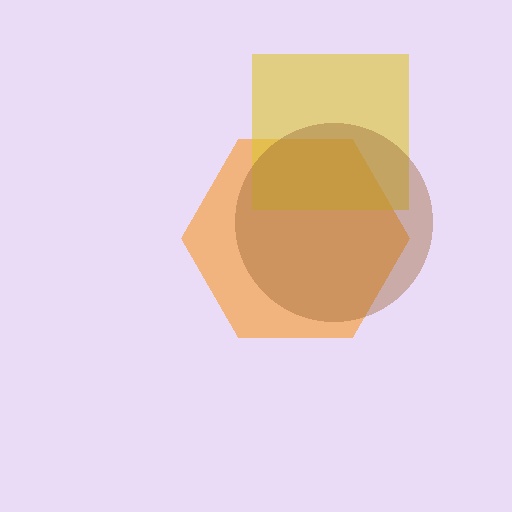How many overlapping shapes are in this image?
There are 3 overlapping shapes in the image.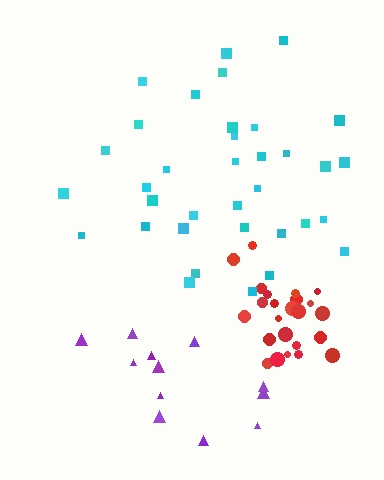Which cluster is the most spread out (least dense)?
Purple.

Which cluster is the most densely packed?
Red.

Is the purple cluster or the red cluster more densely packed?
Red.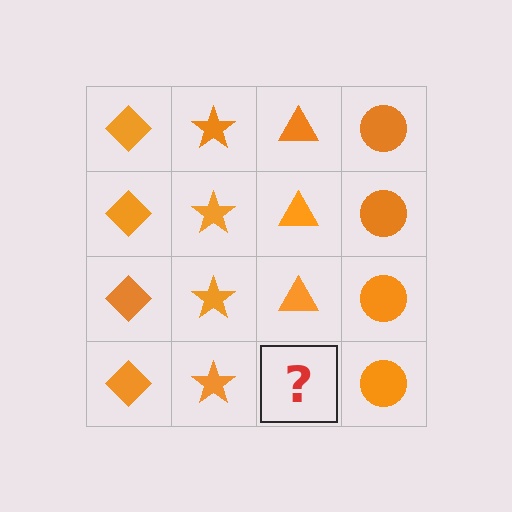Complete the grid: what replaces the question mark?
The question mark should be replaced with an orange triangle.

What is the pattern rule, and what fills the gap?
The rule is that each column has a consistent shape. The gap should be filled with an orange triangle.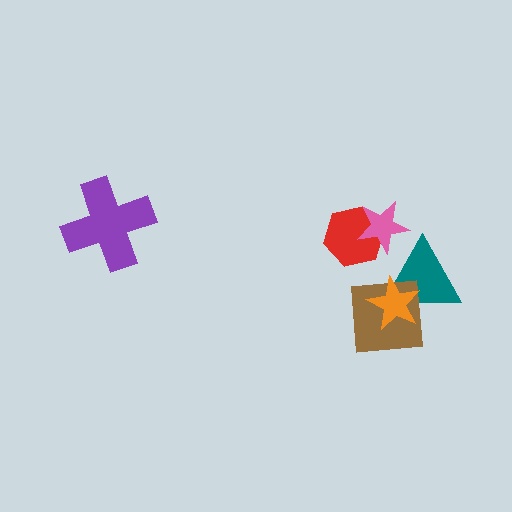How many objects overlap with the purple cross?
0 objects overlap with the purple cross.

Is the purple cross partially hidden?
No, no other shape covers it.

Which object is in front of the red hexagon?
The pink star is in front of the red hexagon.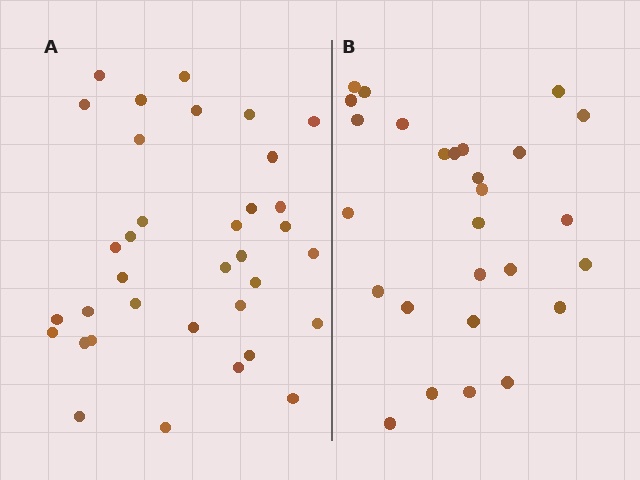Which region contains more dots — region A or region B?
Region A (the left region) has more dots.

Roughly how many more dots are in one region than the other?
Region A has roughly 8 or so more dots than region B.